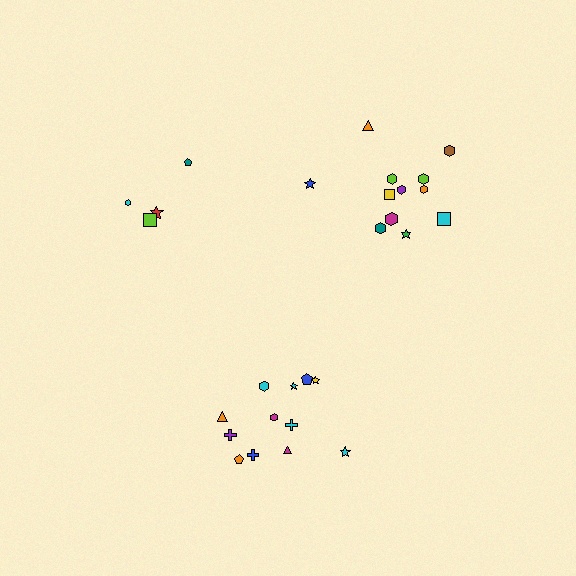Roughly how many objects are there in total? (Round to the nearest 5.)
Roughly 30 objects in total.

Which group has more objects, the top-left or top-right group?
The top-right group.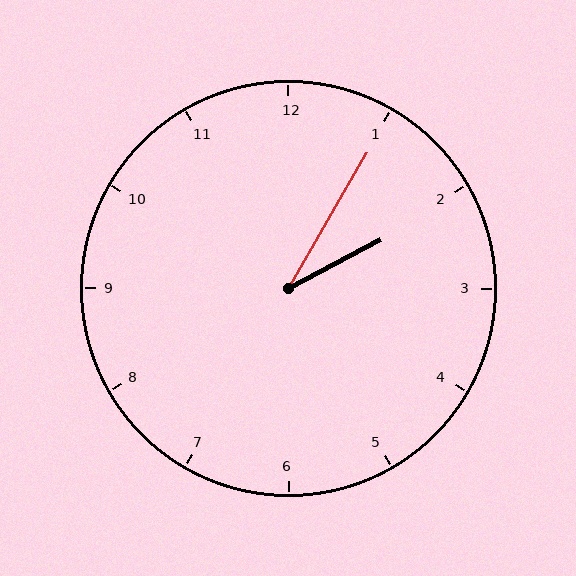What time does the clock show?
2:05.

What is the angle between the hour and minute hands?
Approximately 32 degrees.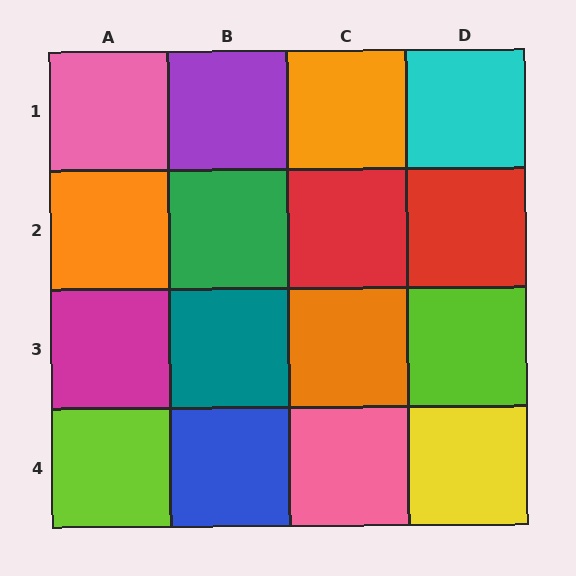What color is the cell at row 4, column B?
Blue.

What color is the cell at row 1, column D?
Cyan.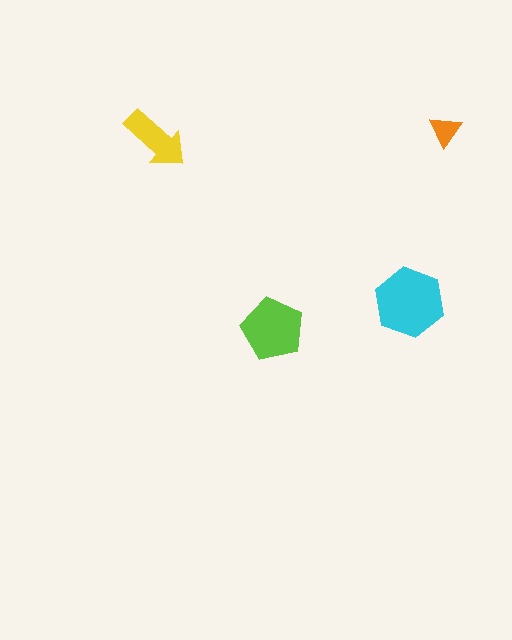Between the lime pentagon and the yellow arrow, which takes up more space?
The lime pentagon.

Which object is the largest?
The cyan hexagon.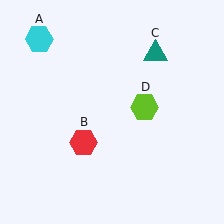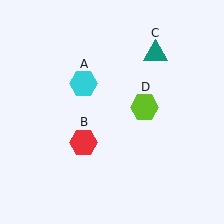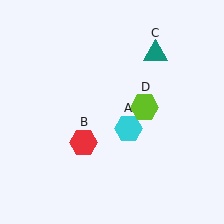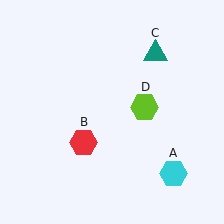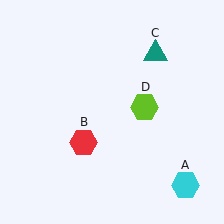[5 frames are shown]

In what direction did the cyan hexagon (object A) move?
The cyan hexagon (object A) moved down and to the right.